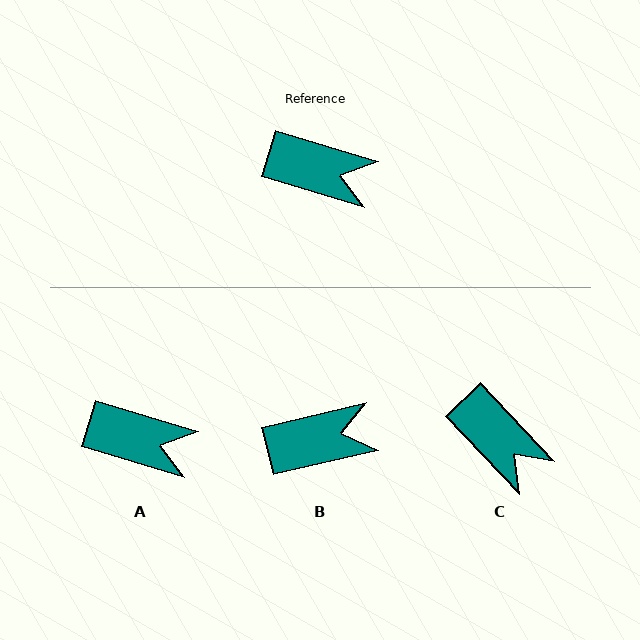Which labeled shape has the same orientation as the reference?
A.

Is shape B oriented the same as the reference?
No, it is off by about 30 degrees.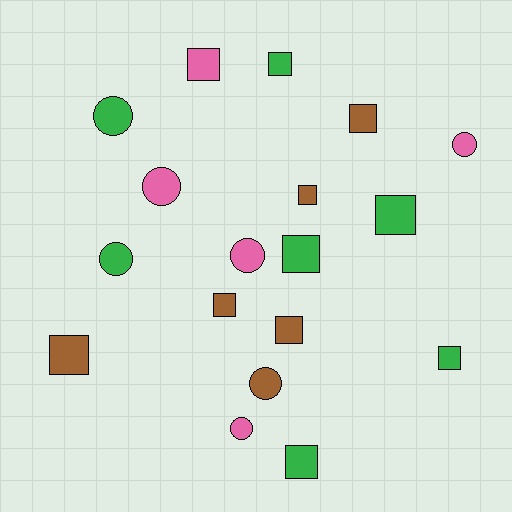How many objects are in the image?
There are 18 objects.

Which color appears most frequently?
Green, with 7 objects.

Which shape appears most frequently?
Square, with 11 objects.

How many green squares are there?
There are 5 green squares.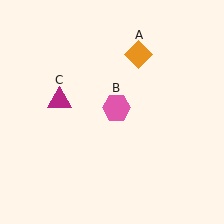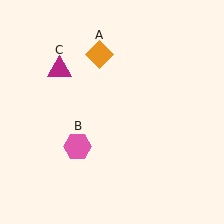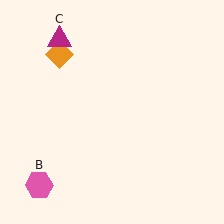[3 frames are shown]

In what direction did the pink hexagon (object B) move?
The pink hexagon (object B) moved down and to the left.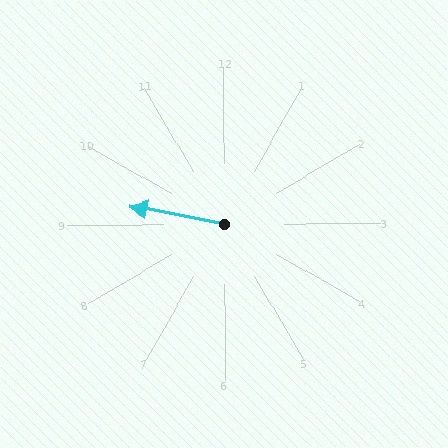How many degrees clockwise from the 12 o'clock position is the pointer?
Approximately 281 degrees.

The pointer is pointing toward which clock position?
Roughly 9 o'clock.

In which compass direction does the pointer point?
West.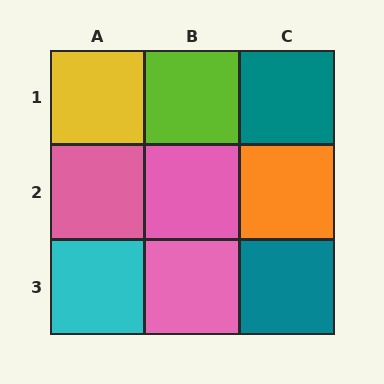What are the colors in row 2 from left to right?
Pink, pink, orange.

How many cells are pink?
3 cells are pink.